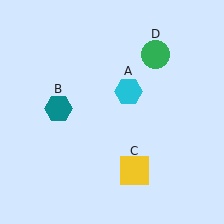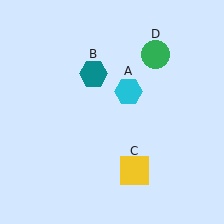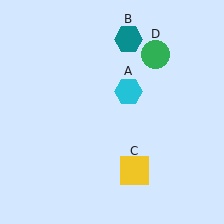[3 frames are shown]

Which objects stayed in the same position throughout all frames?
Cyan hexagon (object A) and yellow square (object C) and green circle (object D) remained stationary.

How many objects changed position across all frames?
1 object changed position: teal hexagon (object B).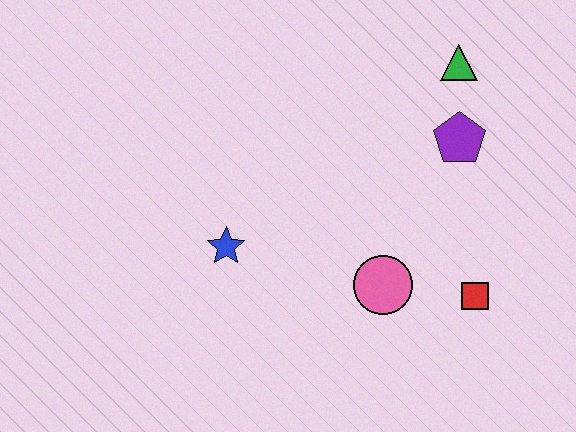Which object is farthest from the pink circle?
The green triangle is farthest from the pink circle.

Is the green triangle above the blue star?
Yes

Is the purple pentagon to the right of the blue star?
Yes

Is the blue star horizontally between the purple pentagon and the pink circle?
No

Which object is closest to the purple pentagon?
The green triangle is closest to the purple pentagon.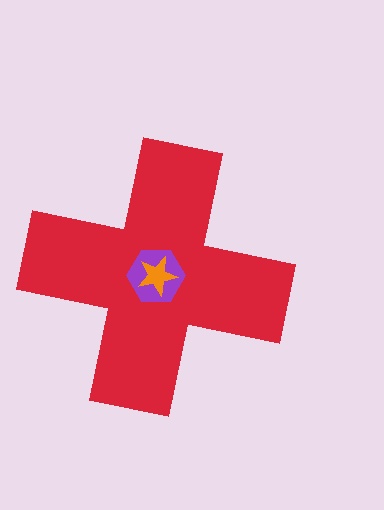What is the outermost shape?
The red cross.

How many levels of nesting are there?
3.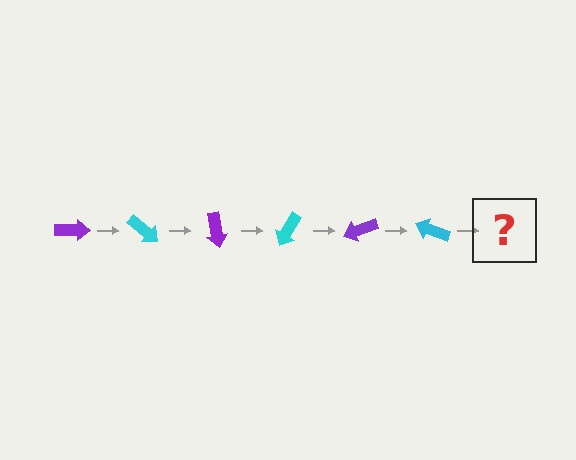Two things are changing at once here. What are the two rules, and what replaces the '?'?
The two rules are that it rotates 40 degrees each step and the color cycles through purple and cyan. The '?' should be a purple arrow, rotated 240 degrees from the start.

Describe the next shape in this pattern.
It should be a purple arrow, rotated 240 degrees from the start.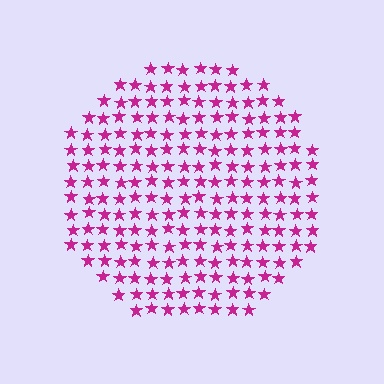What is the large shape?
The large shape is a circle.